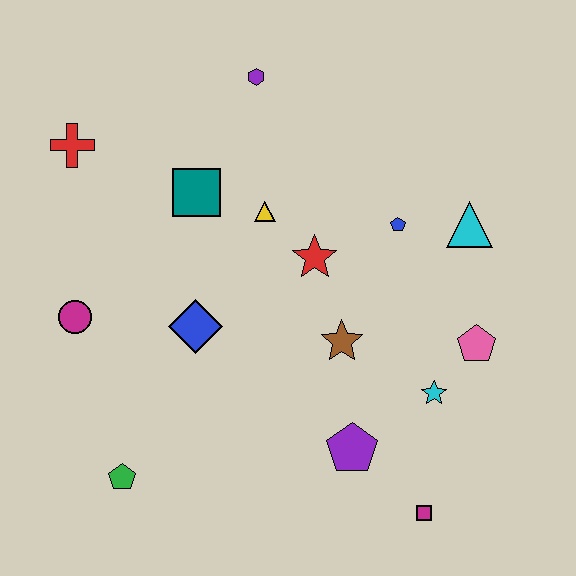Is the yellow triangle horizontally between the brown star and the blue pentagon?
No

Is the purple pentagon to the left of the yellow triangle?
No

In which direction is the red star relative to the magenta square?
The red star is above the magenta square.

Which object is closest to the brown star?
The red star is closest to the brown star.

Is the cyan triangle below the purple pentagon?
No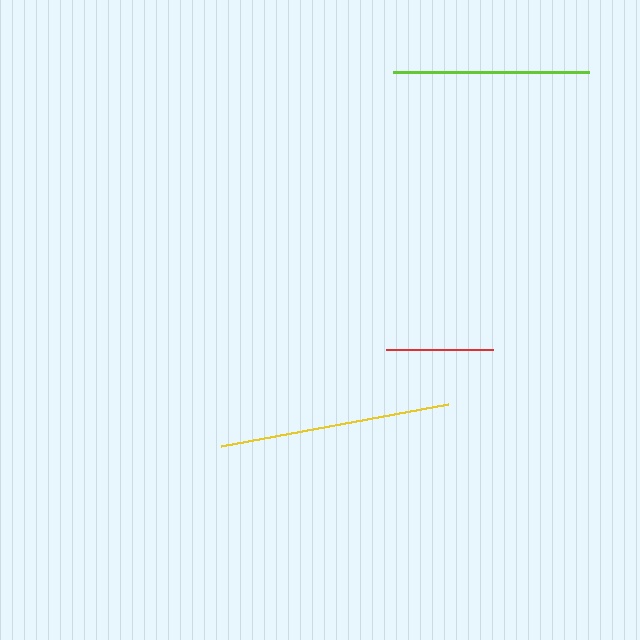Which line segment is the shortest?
The red line is the shortest at approximately 107 pixels.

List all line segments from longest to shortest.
From longest to shortest: yellow, lime, red.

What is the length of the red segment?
The red segment is approximately 107 pixels long.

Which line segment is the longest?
The yellow line is the longest at approximately 231 pixels.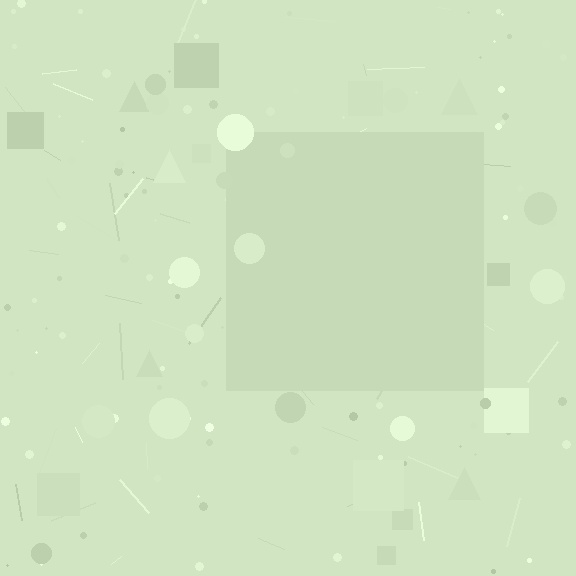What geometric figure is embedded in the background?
A square is embedded in the background.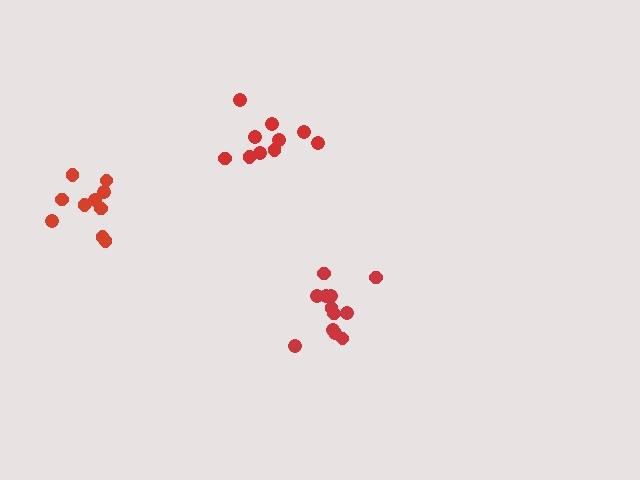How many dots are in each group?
Group 1: 10 dots, Group 2: 12 dots, Group 3: 10 dots (32 total).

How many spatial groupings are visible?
There are 3 spatial groupings.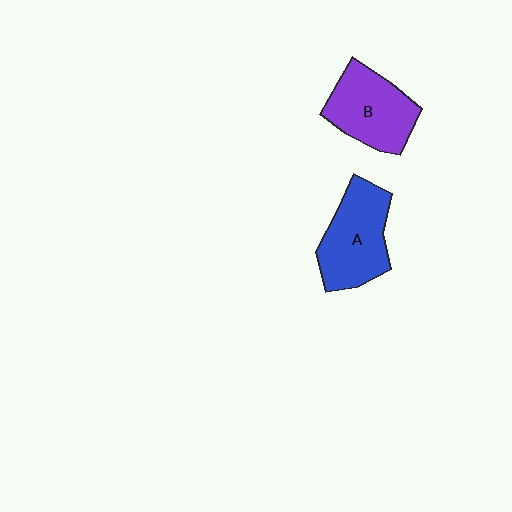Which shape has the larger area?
Shape A (blue).